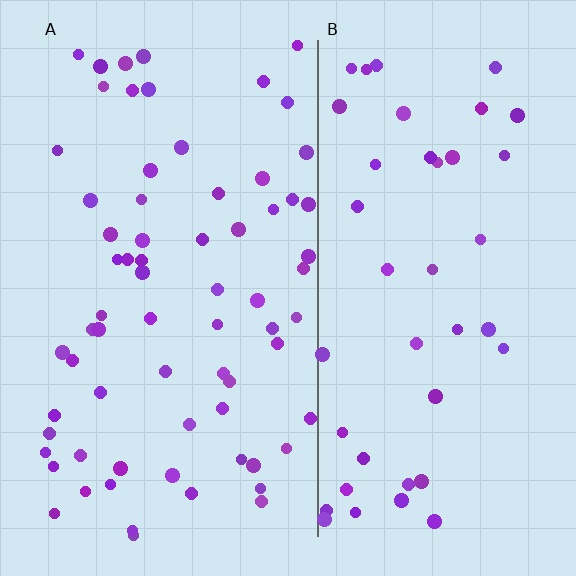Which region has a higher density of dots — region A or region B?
A (the left).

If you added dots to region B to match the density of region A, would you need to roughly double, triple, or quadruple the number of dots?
Approximately double.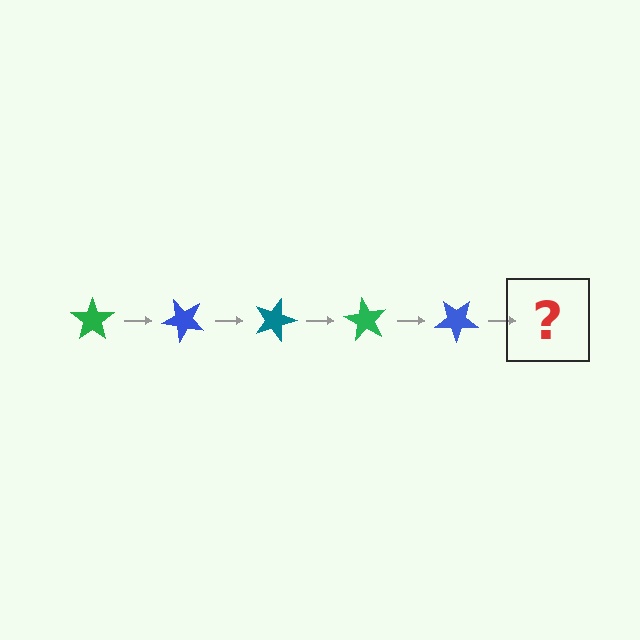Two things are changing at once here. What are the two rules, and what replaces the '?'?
The two rules are that it rotates 45 degrees each step and the color cycles through green, blue, and teal. The '?' should be a teal star, rotated 225 degrees from the start.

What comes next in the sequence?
The next element should be a teal star, rotated 225 degrees from the start.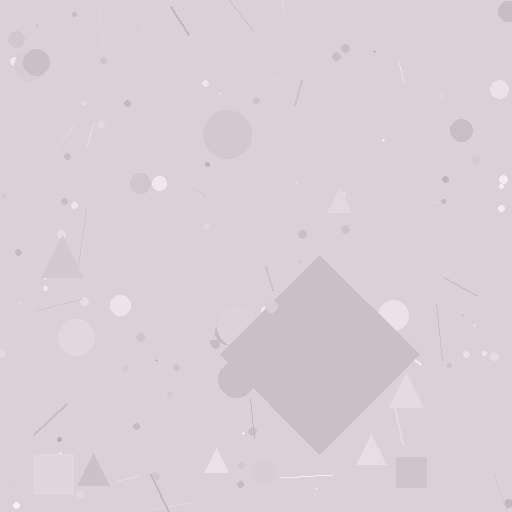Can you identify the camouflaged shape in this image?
The camouflaged shape is a diamond.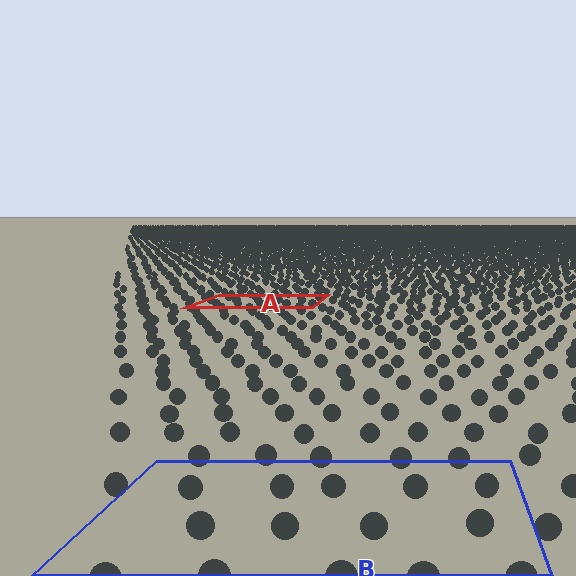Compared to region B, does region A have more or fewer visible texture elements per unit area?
Region A has more texture elements per unit area — they are packed more densely because it is farther away.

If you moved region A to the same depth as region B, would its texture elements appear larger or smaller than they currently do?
They would appear larger. At a closer depth, the same texture elements are projected at a bigger on-screen size.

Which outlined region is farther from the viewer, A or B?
Region A is farther from the viewer — the texture elements inside it appear smaller and more densely packed.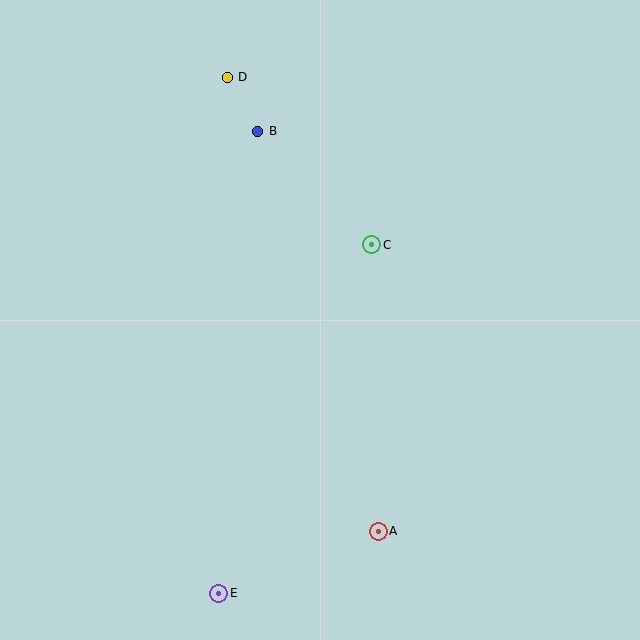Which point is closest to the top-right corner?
Point C is closest to the top-right corner.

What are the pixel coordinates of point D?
Point D is at (227, 77).